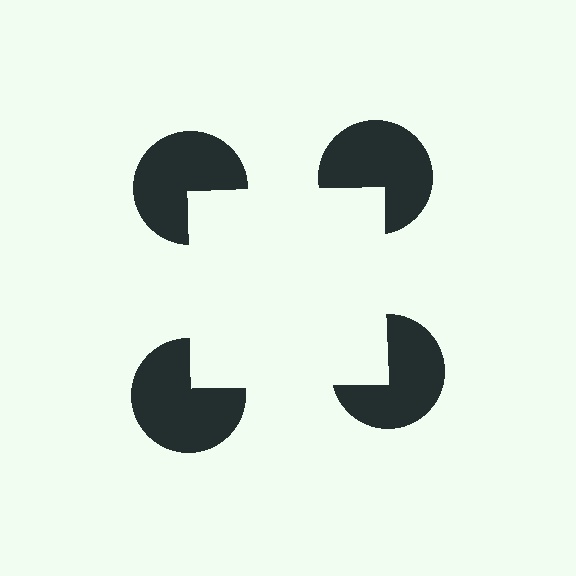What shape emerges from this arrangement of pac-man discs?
An illusory square — its edges are inferred from the aligned wedge cuts in the pac-man discs, not physically drawn.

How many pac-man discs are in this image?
There are 4 — one at each vertex of the illusory square.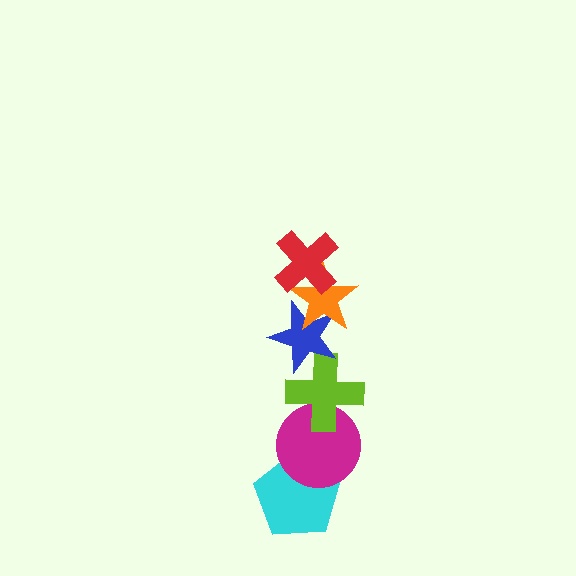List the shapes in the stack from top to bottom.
From top to bottom: the red cross, the orange star, the blue star, the lime cross, the magenta circle, the cyan pentagon.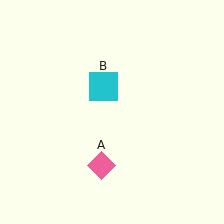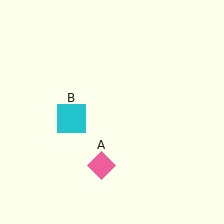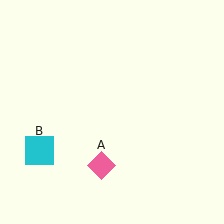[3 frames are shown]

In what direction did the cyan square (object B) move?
The cyan square (object B) moved down and to the left.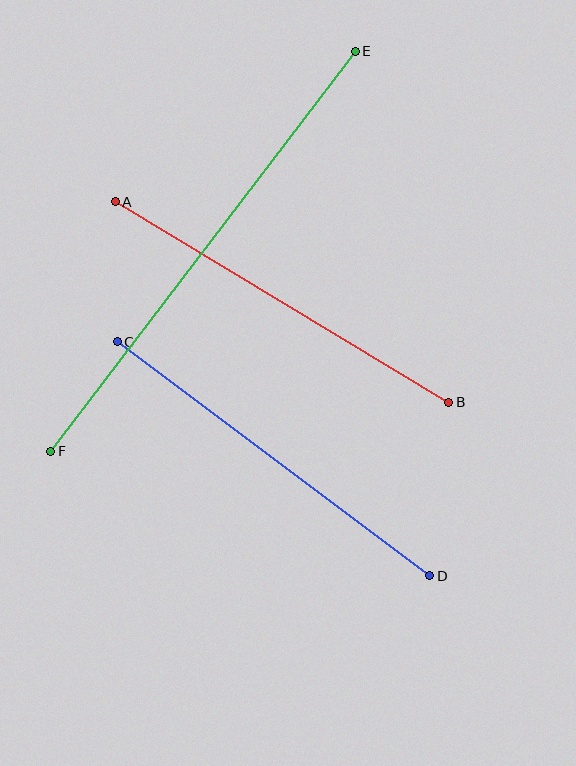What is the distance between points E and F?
The distance is approximately 503 pixels.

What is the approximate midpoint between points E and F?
The midpoint is at approximately (203, 251) pixels.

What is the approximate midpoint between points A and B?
The midpoint is at approximately (282, 302) pixels.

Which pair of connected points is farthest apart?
Points E and F are farthest apart.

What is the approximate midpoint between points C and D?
The midpoint is at approximately (274, 459) pixels.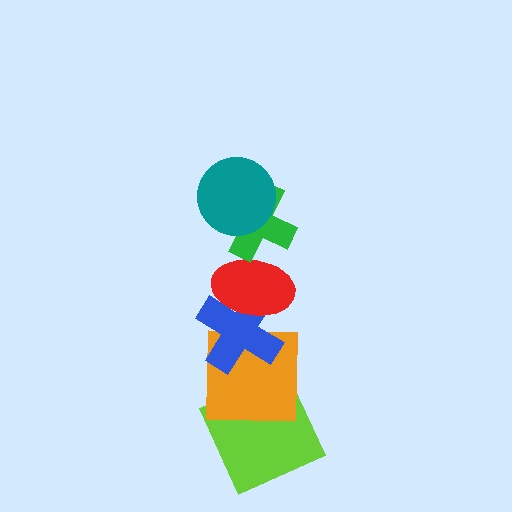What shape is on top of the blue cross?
The red ellipse is on top of the blue cross.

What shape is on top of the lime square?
The orange square is on top of the lime square.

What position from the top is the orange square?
The orange square is 5th from the top.